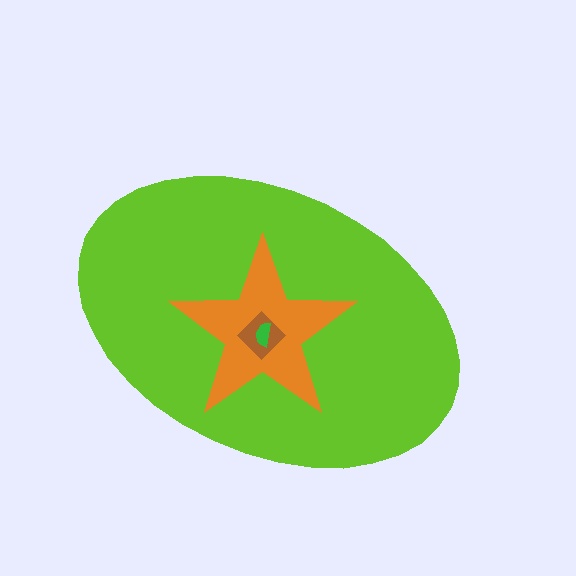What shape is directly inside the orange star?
The brown diamond.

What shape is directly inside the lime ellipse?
The orange star.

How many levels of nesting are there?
4.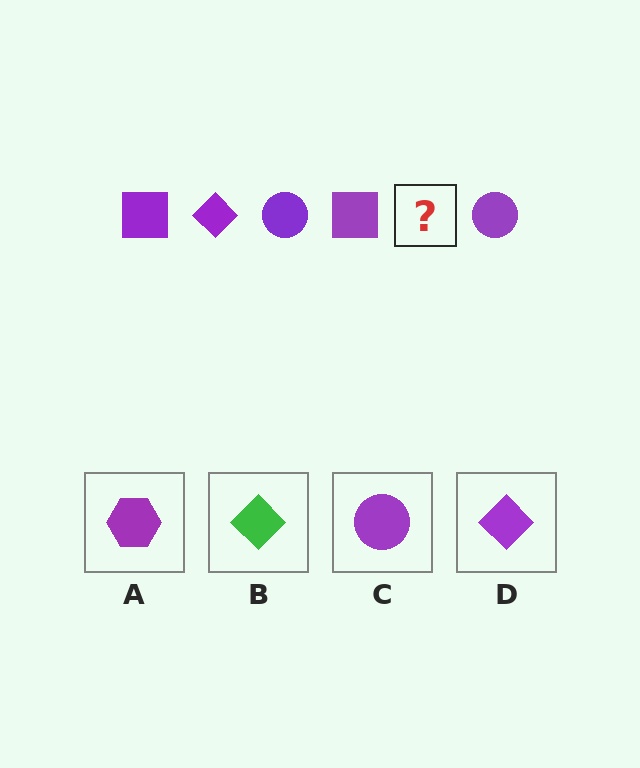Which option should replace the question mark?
Option D.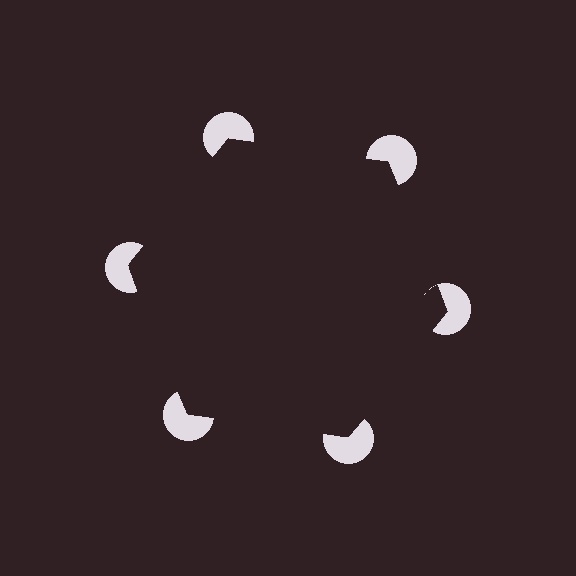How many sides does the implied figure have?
6 sides.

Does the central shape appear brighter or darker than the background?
It typically appears slightly darker than the background, even though no actual brightness change is drawn.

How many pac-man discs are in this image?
There are 6 — one at each vertex of the illusory hexagon.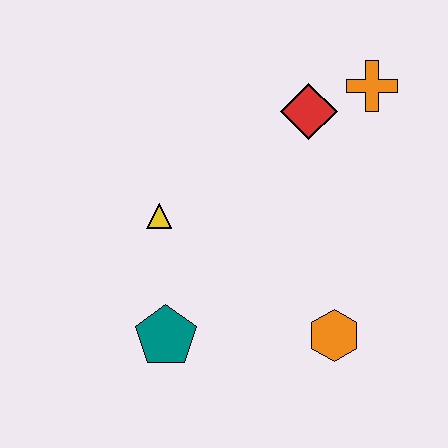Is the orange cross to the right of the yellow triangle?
Yes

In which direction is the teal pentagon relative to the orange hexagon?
The teal pentagon is to the left of the orange hexagon.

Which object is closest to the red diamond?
The orange cross is closest to the red diamond.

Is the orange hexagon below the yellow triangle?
Yes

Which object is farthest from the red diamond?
The teal pentagon is farthest from the red diamond.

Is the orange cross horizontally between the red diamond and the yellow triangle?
No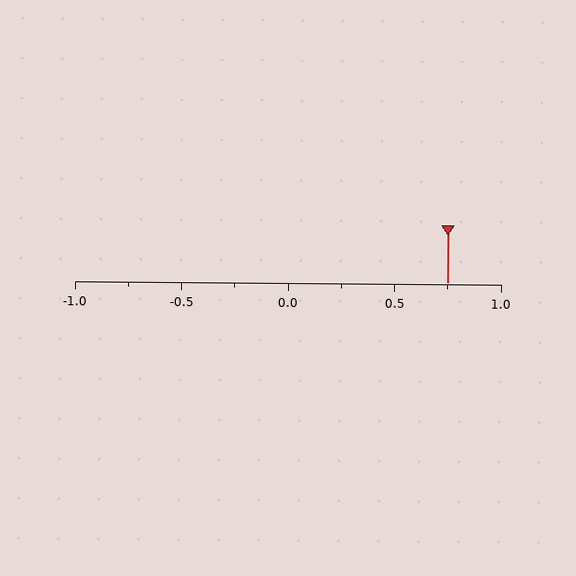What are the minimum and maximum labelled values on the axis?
The axis runs from -1.0 to 1.0.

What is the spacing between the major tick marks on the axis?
The major ticks are spaced 0.5 apart.